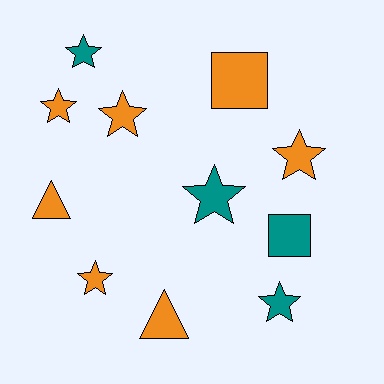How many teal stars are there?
There are 3 teal stars.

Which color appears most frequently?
Orange, with 7 objects.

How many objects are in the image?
There are 11 objects.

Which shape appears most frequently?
Star, with 7 objects.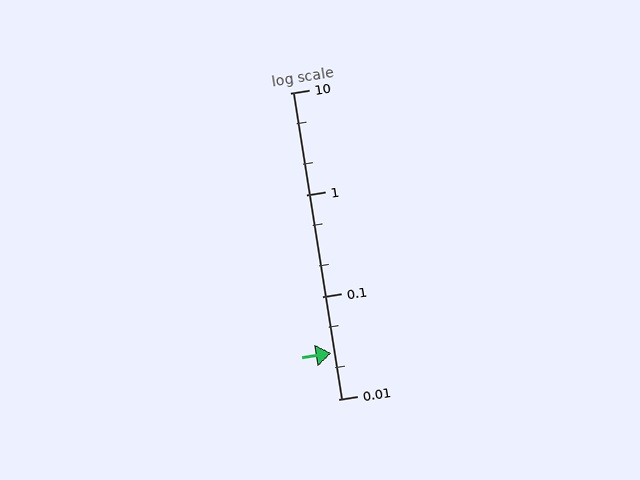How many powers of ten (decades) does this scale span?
The scale spans 3 decades, from 0.01 to 10.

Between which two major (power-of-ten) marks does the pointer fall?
The pointer is between 0.01 and 0.1.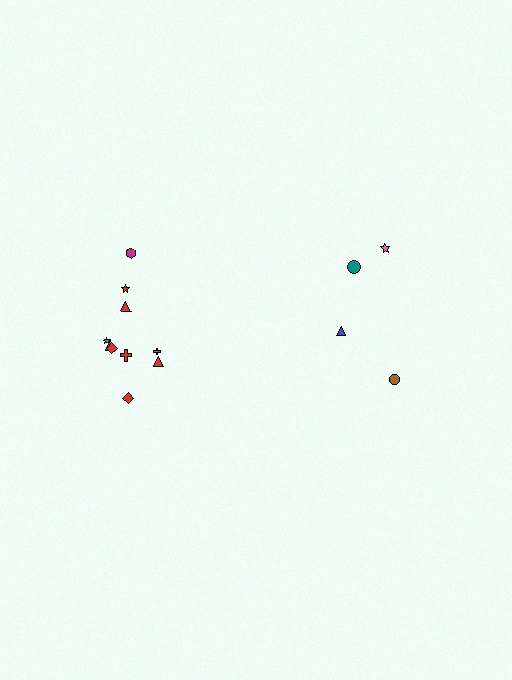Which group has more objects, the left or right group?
The left group.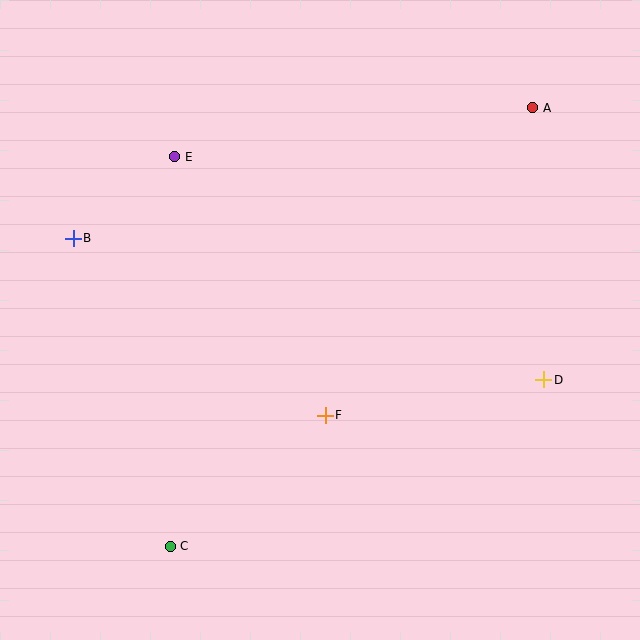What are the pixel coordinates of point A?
Point A is at (533, 108).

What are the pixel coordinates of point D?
Point D is at (544, 380).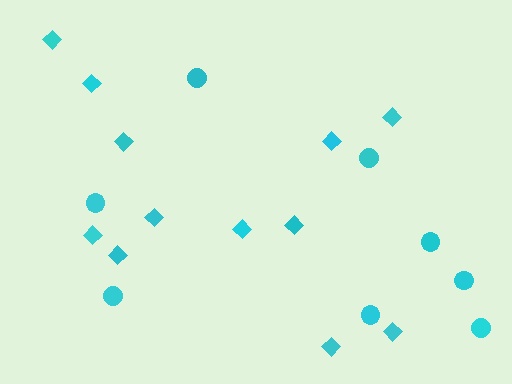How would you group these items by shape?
There are 2 groups: one group of circles (8) and one group of diamonds (12).